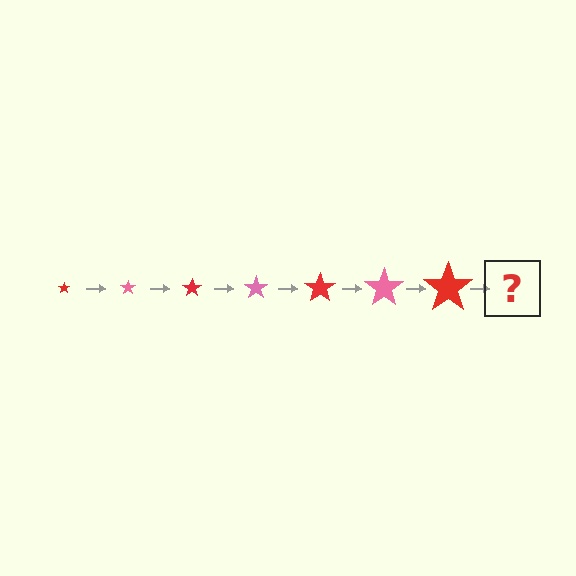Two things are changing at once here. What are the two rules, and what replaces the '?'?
The two rules are that the star grows larger each step and the color cycles through red and pink. The '?' should be a pink star, larger than the previous one.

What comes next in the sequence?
The next element should be a pink star, larger than the previous one.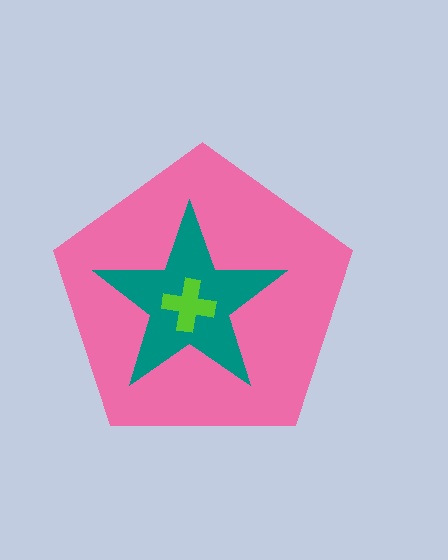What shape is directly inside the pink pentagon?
The teal star.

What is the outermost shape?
The pink pentagon.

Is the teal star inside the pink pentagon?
Yes.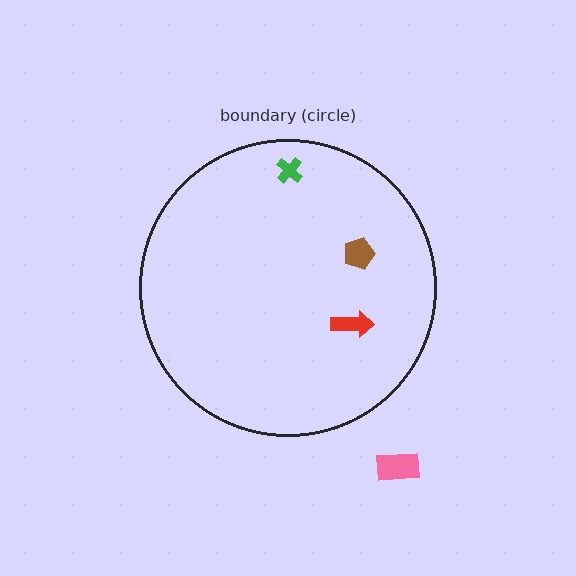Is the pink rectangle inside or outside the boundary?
Outside.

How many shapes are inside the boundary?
3 inside, 1 outside.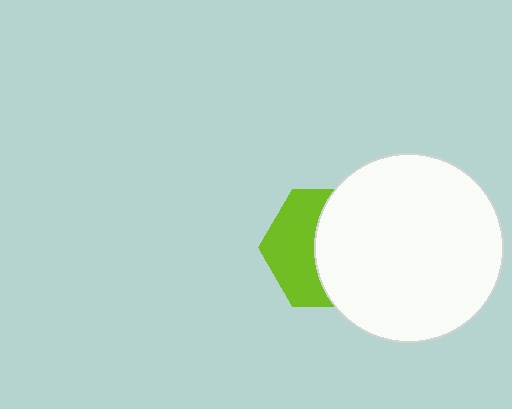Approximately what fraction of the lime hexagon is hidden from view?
Roughly 55% of the lime hexagon is hidden behind the white circle.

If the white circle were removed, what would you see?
You would see the complete lime hexagon.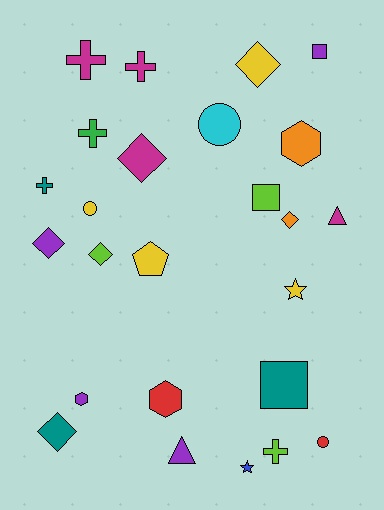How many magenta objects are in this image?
There are 4 magenta objects.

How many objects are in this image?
There are 25 objects.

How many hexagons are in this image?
There are 3 hexagons.